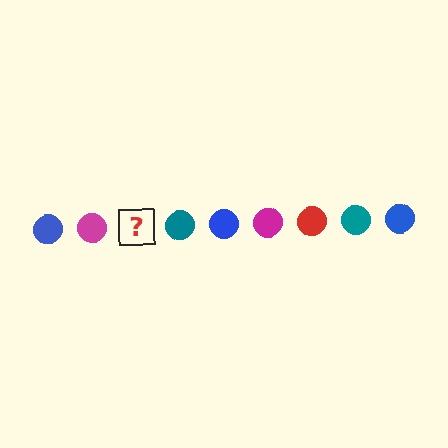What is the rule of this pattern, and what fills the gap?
The rule is that the pattern cycles through blue, magenta, red, teal circles. The gap should be filled with a red circle.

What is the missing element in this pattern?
The missing element is a red circle.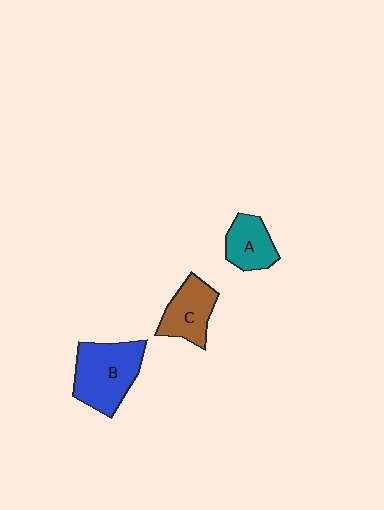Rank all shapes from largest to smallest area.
From largest to smallest: B (blue), C (brown), A (teal).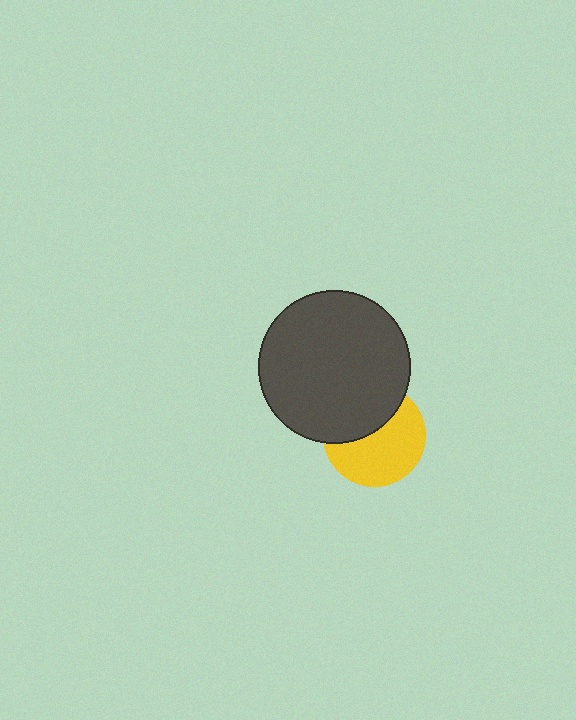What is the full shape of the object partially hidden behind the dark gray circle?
The partially hidden object is a yellow circle.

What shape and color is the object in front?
The object in front is a dark gray circle.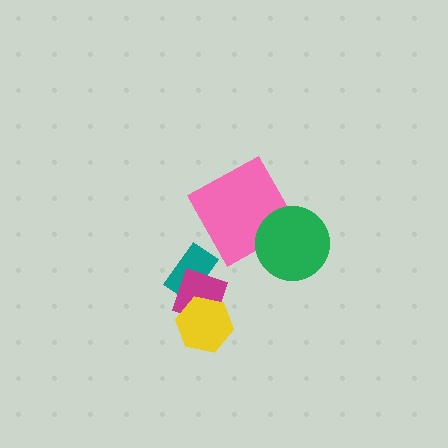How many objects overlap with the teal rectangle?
1 object overlaps with the teal rectangle.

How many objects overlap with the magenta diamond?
2 objects overlap with the magenta diamond.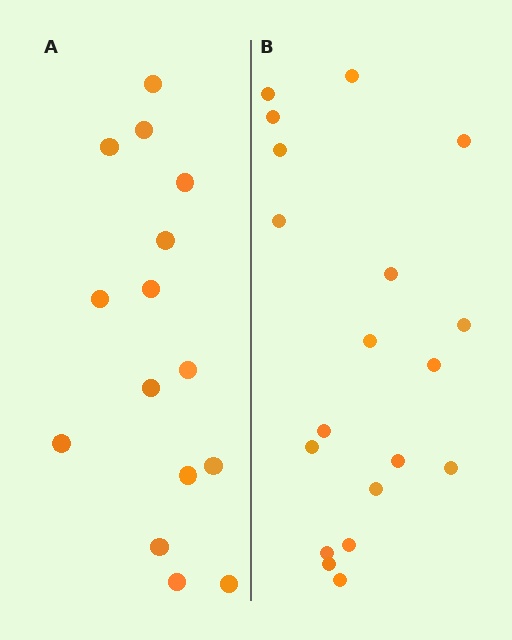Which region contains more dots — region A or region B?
Region B (the right region) has more dots.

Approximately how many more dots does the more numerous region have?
Region B has about 4 more dots than region A.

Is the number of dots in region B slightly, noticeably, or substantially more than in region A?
Region B has noticeably more, but not dramatically so. The ratio is roughly 1.3 to 1.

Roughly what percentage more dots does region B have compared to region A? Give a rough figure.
About 25% more.